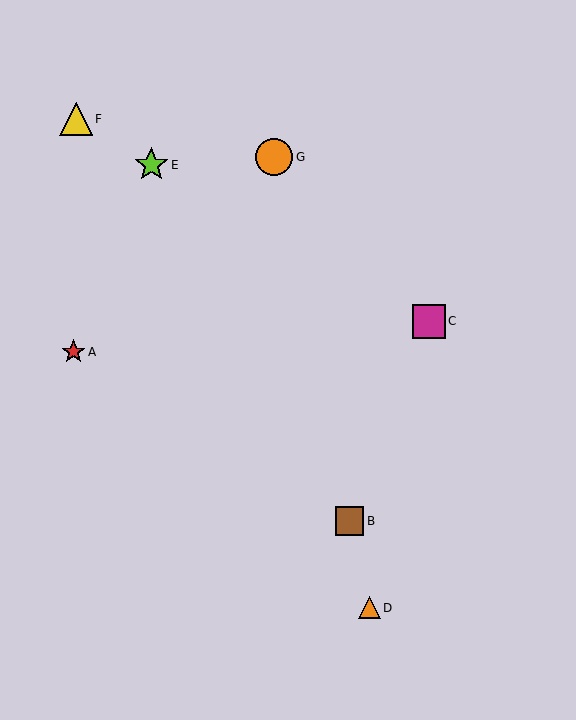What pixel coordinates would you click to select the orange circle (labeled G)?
Click at (274, 157) to select the orange circle G.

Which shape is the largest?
The orange circle (labeled G) is the largest.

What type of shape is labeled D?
Shape D is an orange triangle.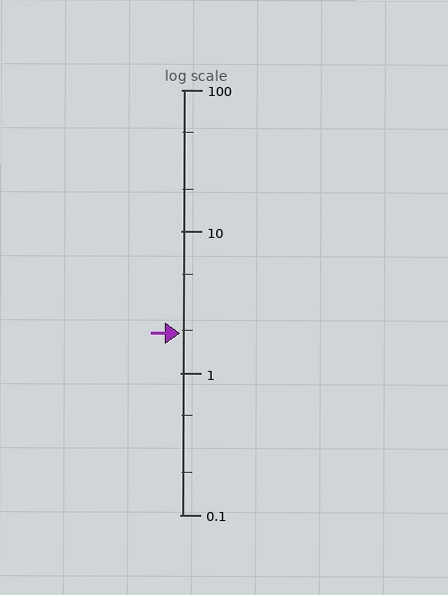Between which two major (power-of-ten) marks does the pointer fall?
The pointer is between 1 and 10.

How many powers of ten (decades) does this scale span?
The scale spans 3 decades, from 0.1 to 100.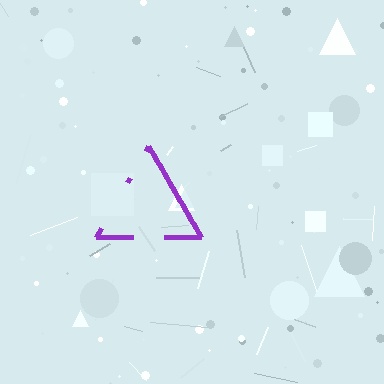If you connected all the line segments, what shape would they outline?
They would outline a triangle.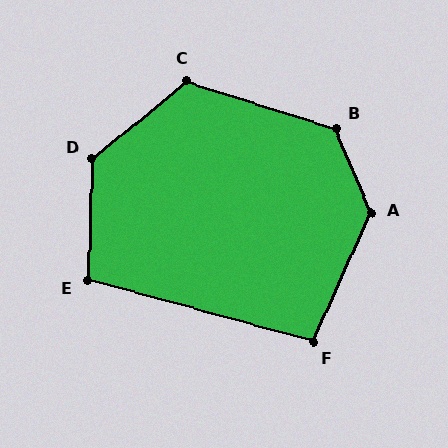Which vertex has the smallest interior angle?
F, at approximately 99 degrees.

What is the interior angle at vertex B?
Approximately 130 degrees (obtuse).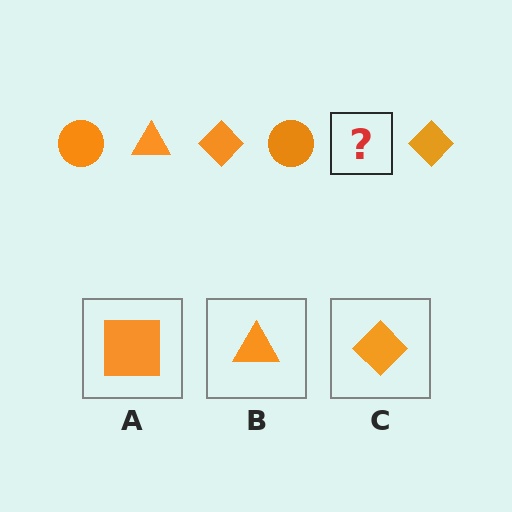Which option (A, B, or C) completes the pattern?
B.